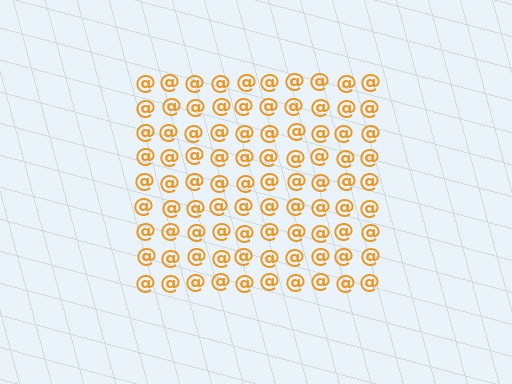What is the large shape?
The large shape is a square.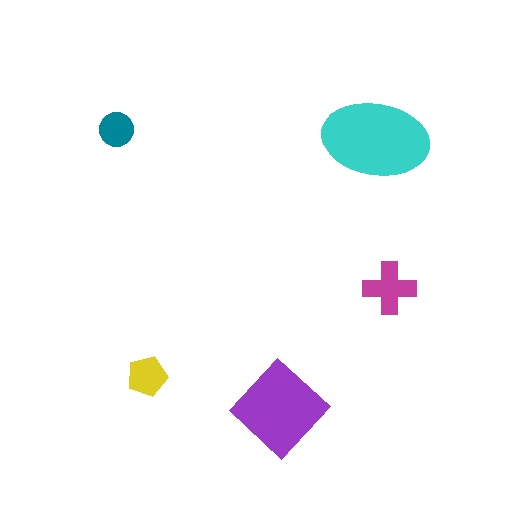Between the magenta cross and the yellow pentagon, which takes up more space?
The magenta cross.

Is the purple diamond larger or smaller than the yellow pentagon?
Larger.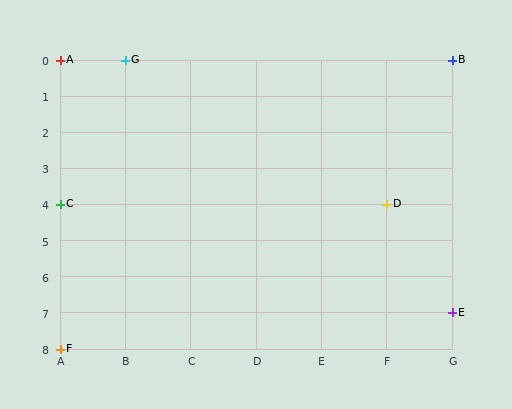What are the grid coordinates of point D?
Point D is at grid coordinates (F, 4).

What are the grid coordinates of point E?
Point E is at grid coordinates (G, 7).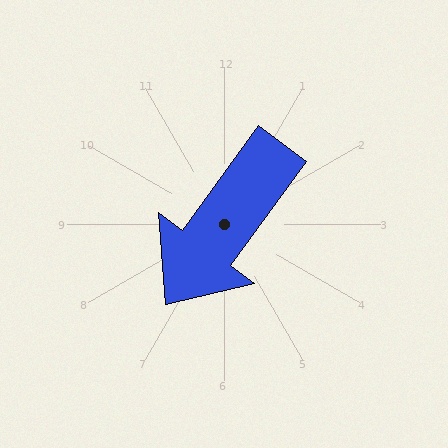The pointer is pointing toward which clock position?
Roughly 7 o'clock.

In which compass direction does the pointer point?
Southwest.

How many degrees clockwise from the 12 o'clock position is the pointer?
Approximately 216 degrees.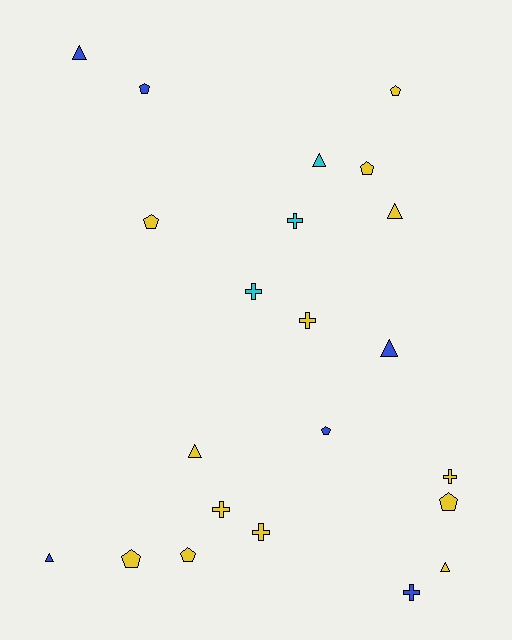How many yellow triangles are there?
There are 3 yellow triangles.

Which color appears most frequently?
Yellow, with 13 objects.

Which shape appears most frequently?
Pentagon, with 8 objects.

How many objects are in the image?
There are 22 objects.